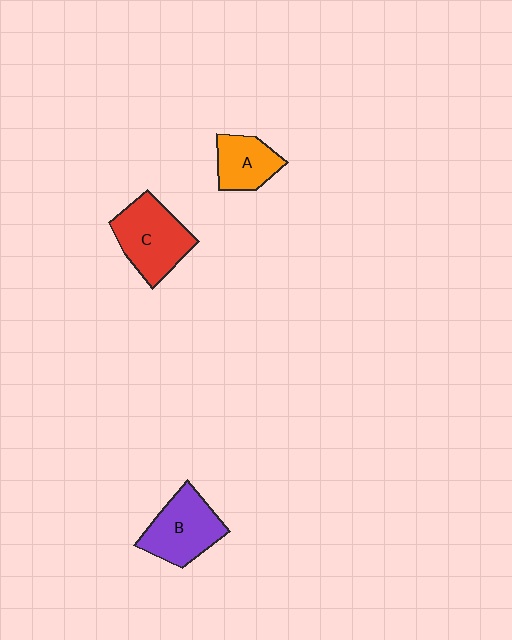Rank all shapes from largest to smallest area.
From largest to smallest: C (red), B (purple), A (orange).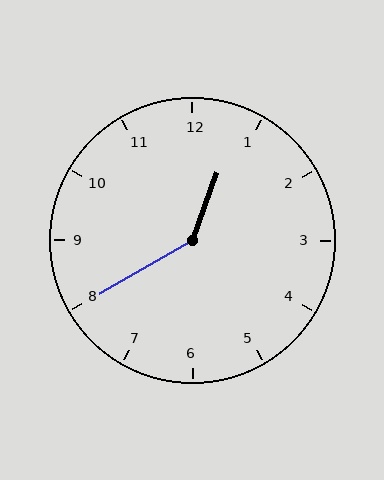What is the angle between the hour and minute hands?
Approximately 140 degrees.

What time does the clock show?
12:40.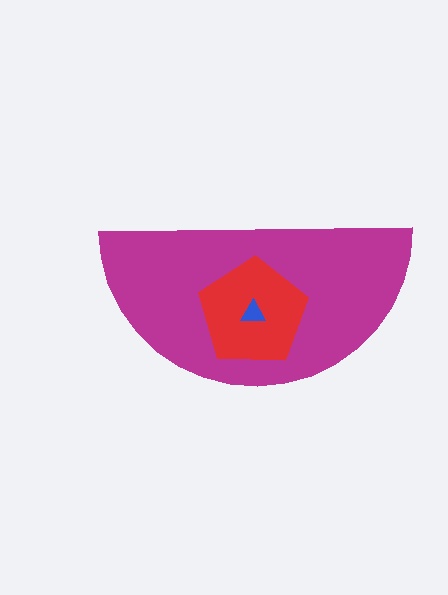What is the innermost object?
The blue triangle.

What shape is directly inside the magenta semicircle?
The red pentagon.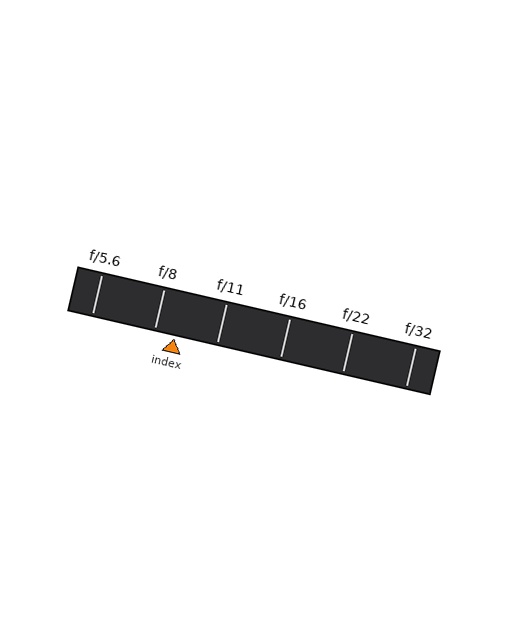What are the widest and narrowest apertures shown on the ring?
The widest aperture shown is f/5.6 and the narrowest is f/32.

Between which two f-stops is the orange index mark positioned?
The index mark is between f/8 and f/11.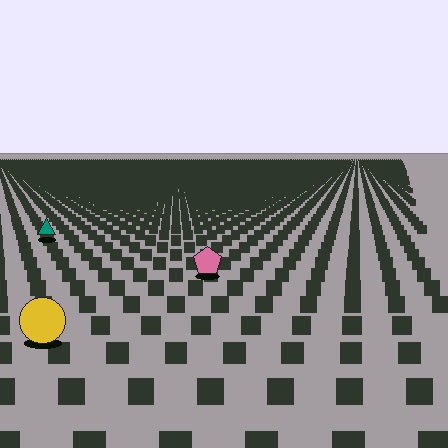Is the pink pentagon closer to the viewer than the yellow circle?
No. The yellow circle is closer — you can tell from the texture gradient: the ground texture is coarser near it.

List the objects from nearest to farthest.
From nearest to farthest: the yellow circle, the pink pentagon, the teal triangle.